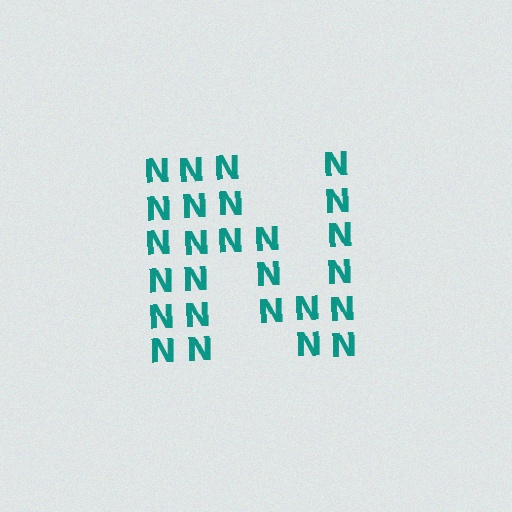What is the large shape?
The large shape is the letter N.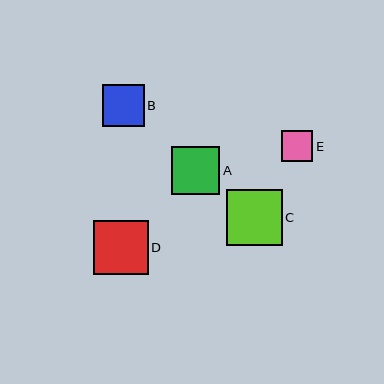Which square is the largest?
Square C is the largest with a size of approximately 56 pixels.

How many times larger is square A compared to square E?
Square A is approximately 1.6 times the size of square E.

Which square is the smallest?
Square E is the smallest with a size of approximately 31 pixels.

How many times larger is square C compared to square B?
Square C is approximately 1.3 times the size of square B.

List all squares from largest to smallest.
From largest to smallest: C, D, A, B, E.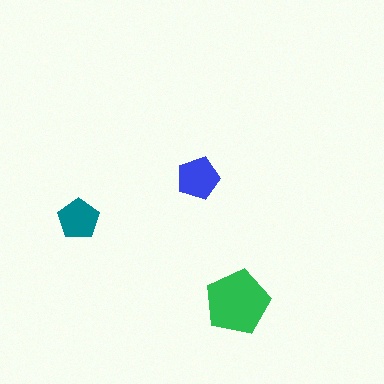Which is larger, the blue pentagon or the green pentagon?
The green one.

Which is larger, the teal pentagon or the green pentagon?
The green one.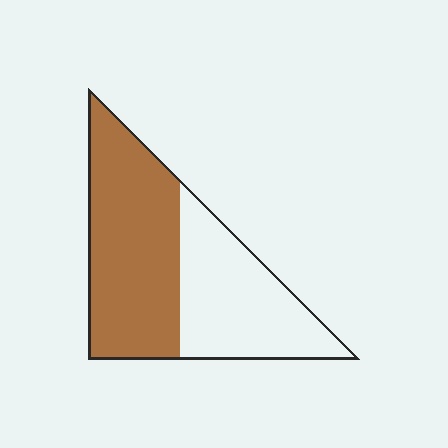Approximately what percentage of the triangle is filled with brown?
Approximately 55%.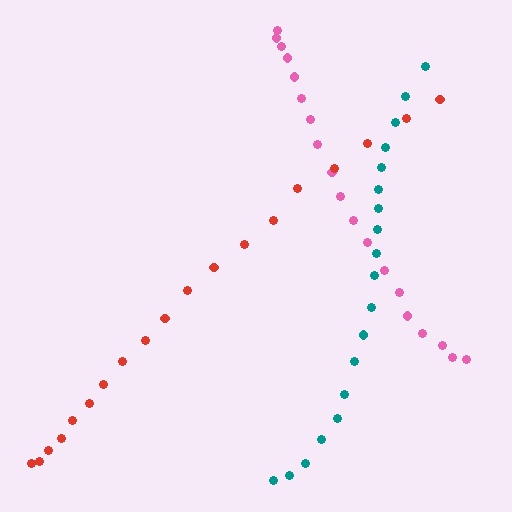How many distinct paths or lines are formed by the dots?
There are 3 distinct paths.